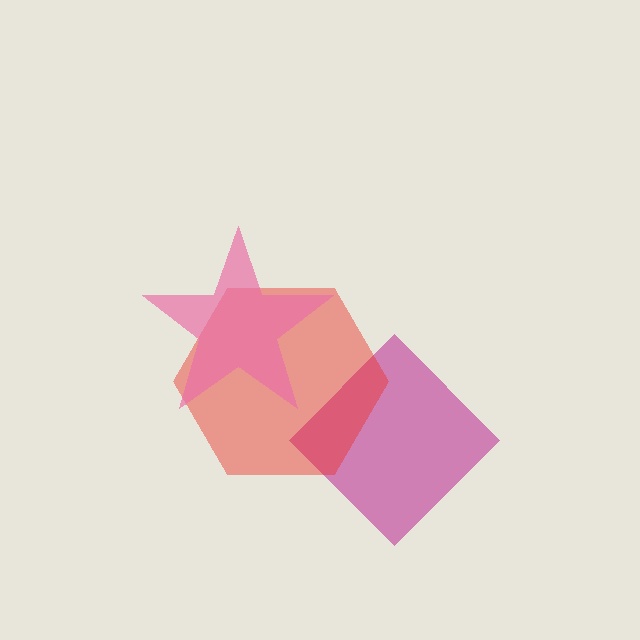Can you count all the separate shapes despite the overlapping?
Yes, there are 3 separate shapes.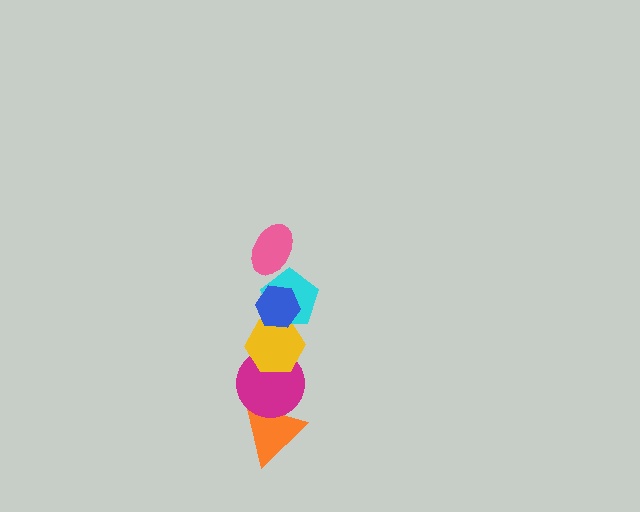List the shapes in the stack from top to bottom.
From top to bottom: the pink ellipse, the blue hexagon, the cyan pentagon, the yellow hexagon, the magenta circle, the orange triangle.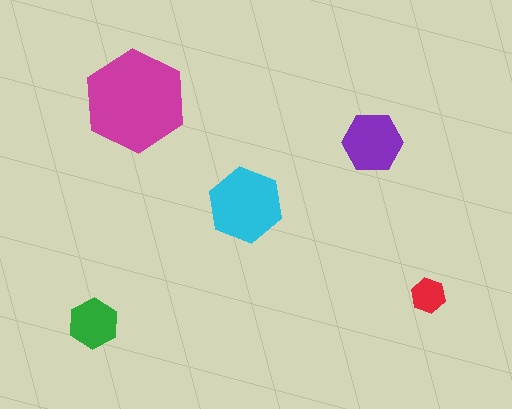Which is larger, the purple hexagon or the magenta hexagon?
The magenta one.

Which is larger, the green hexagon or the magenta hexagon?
The magenta one.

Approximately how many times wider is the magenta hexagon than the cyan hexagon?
About 1.5 times wider.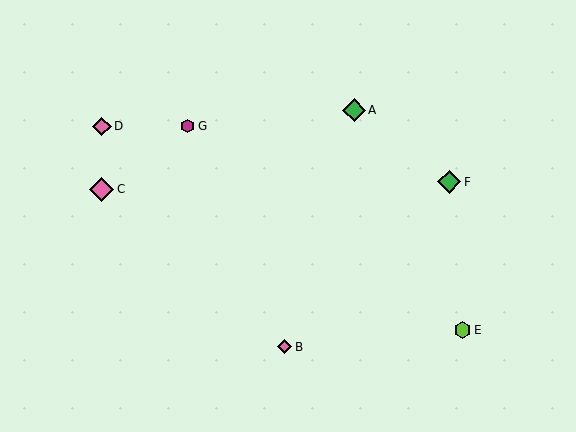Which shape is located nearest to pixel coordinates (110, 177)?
The pink diamond (labeled C) at (102, 189) is nearest to that location.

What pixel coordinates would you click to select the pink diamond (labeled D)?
Click at (102, 126) to select the pink diamond D.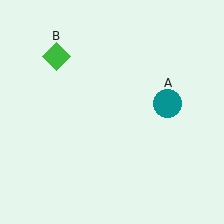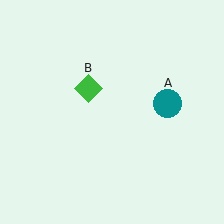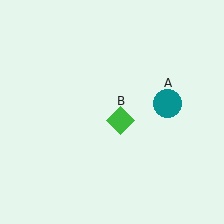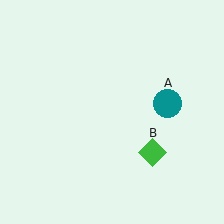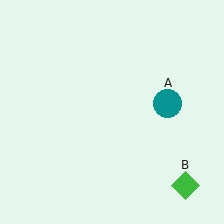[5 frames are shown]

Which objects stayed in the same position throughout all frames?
Teal circle (object A) remained stationary.